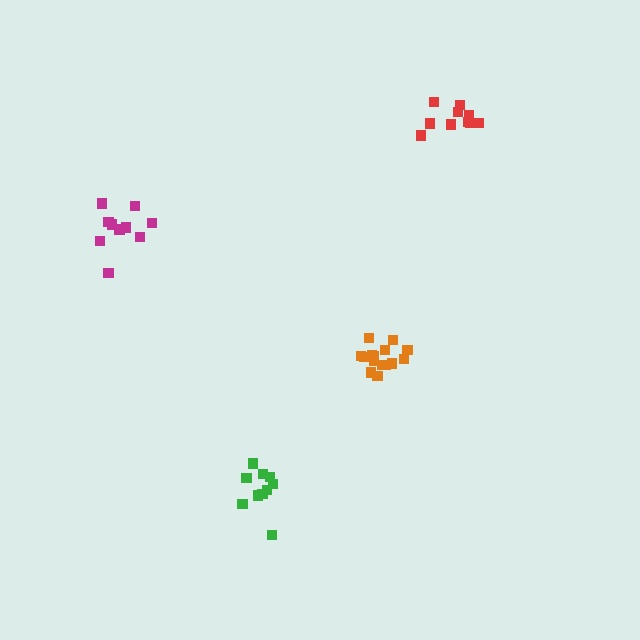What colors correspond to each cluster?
The clusters are colored: orange, red, green, magenta.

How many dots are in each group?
Group 1: 15 dots, Group 2: 10 dots, Group 3: 10 dots, Group 4: 10 dots (45 total).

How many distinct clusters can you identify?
There are 4 distinct clusters.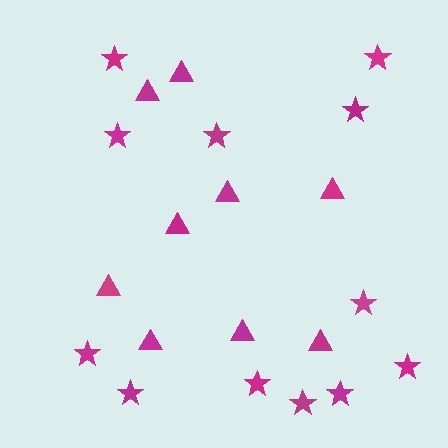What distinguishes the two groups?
There are 2 groups: one group of triangles (9) and one group of stars (12).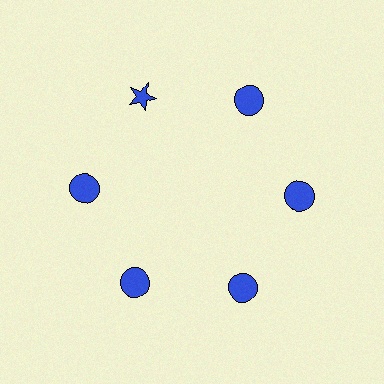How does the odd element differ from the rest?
It has a different shape: star instead of circle.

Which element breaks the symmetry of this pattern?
The blue star at roughly the 11 o'clock position breaks the symmetry. All other shapes are blue circles.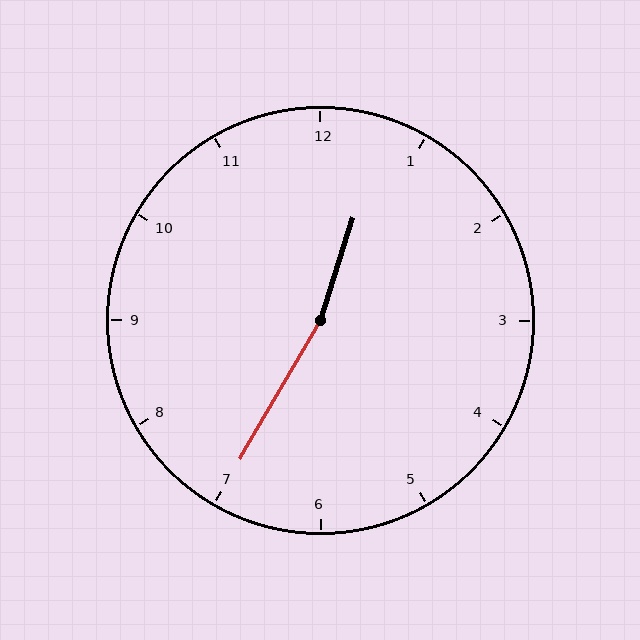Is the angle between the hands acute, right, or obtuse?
It is obtuse.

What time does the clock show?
12:35.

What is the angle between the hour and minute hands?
Approximately 168 degrees.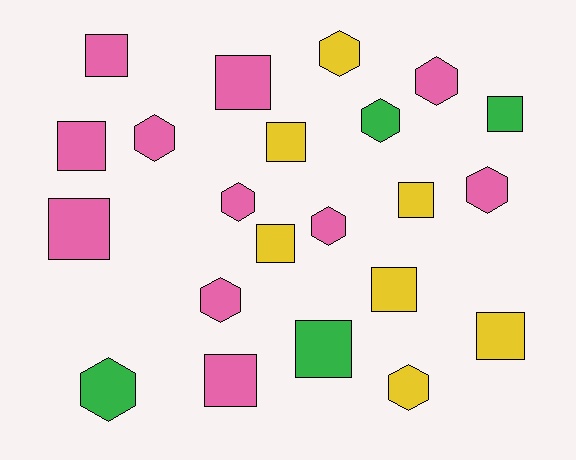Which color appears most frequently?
Pink, with 11 objects.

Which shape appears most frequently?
Square, with 12 objects.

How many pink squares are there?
There are 5 pink squares.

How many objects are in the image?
There are 22 objects.